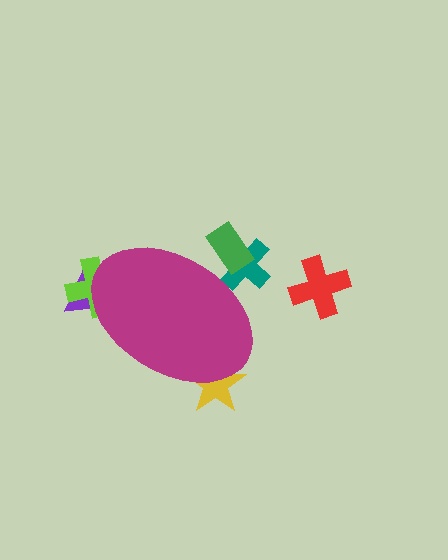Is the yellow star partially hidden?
Yes, the yellow star is partially hidden behind the magenta ellipse.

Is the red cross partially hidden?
No, the red cross is fully visible.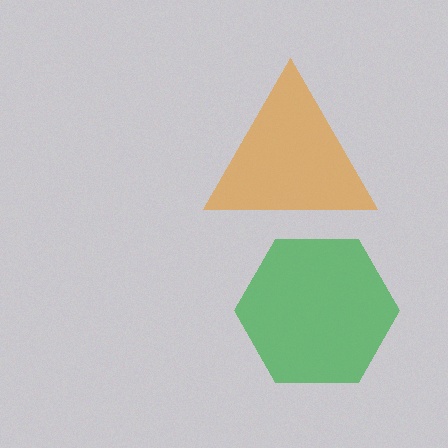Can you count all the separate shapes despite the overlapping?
Yes, there are 2 separate shapes.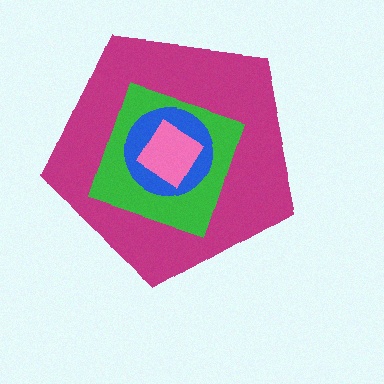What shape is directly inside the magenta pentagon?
The green diamond.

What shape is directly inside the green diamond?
The blue circle.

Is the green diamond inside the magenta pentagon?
Yes.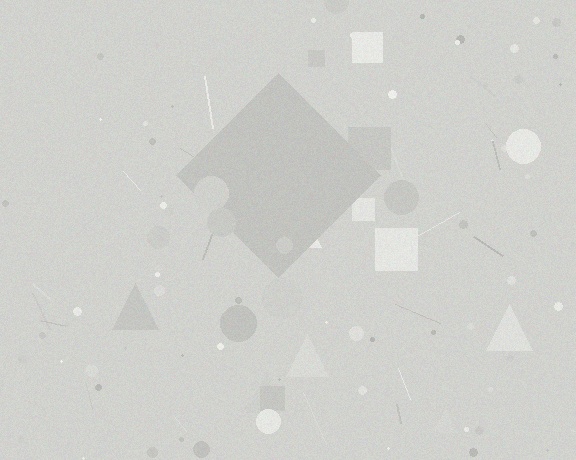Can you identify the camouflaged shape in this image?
The camouflaged shape is a diamond.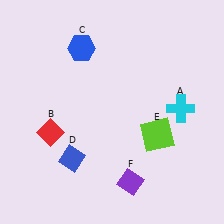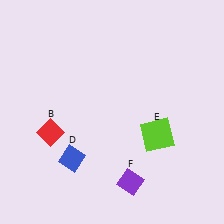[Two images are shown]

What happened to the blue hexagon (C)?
The blue hexagon (C) was removed in Image 2. It was in the top-left area of Image 1.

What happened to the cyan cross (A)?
The cyan cross (A) was removed in Image 2. It was in the top-right area of Image 1.